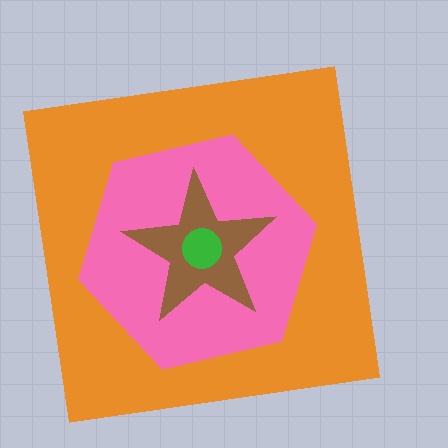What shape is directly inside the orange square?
The pink hexagon.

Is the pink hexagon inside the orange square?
Yes.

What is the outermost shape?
The orange square.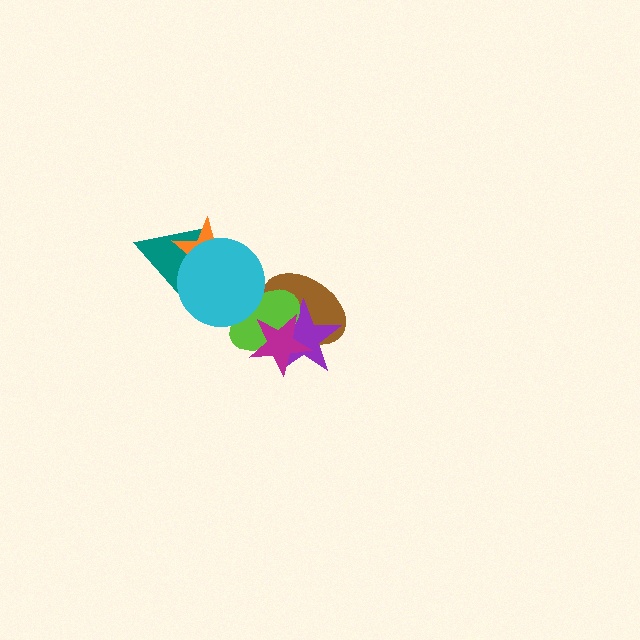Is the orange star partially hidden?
Yes, it is partially covered by another shape.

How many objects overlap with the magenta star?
3 objects overlap with the magenta star.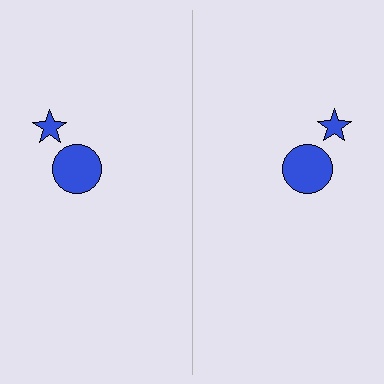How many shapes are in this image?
There are 4 shapes in this image.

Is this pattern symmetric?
Yes, this pattern has bilateral (reflection) symmetry.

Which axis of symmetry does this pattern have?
The pattern has a vertical axis of symmetry running through the center of the image.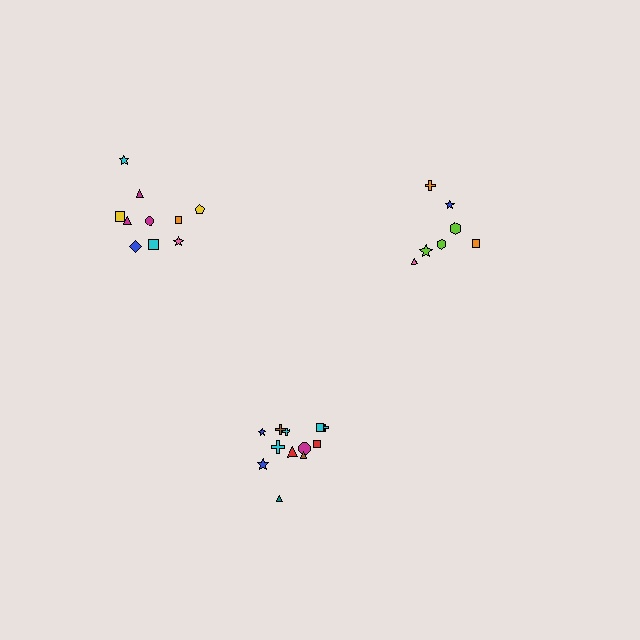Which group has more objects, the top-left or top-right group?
The top-left group.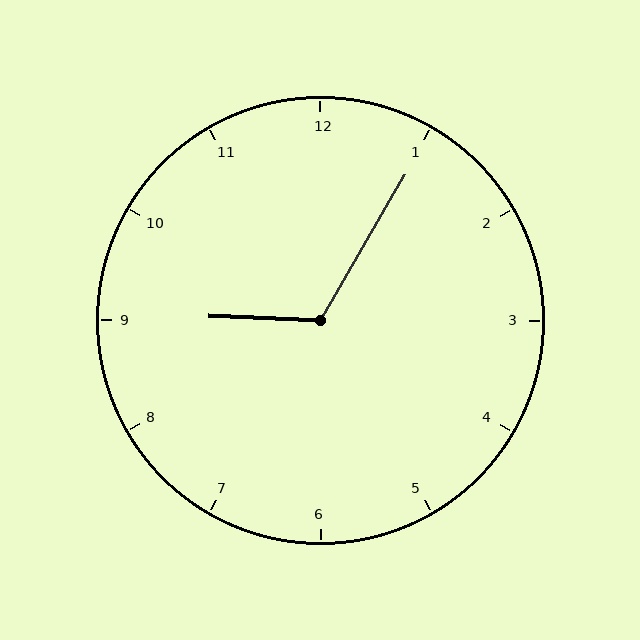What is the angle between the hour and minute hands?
Approximately 118 degrees.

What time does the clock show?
9:05.